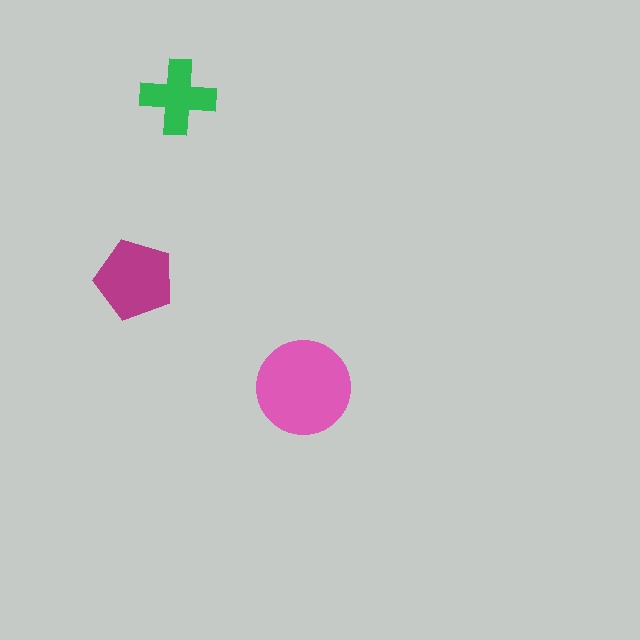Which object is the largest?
The pink circle.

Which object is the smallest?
The green cross.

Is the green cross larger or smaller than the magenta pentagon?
Smaller.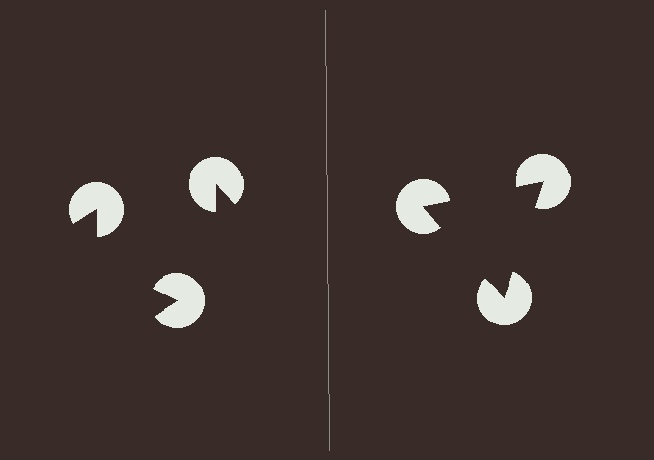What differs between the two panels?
The pac-man discs are positioned identically on both sides; only the wedge orientations differ. On the right they align to a triangle; on the left they are misaligned.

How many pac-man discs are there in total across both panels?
6 — 3 on each side.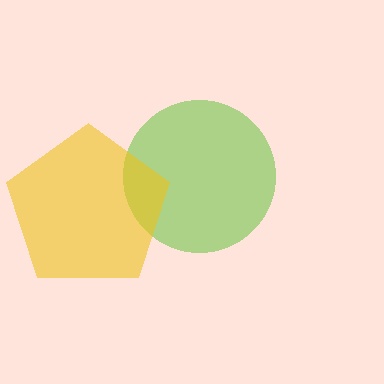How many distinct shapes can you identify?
There are 2 distinct shapes: a lime circle, a yellow pentagon.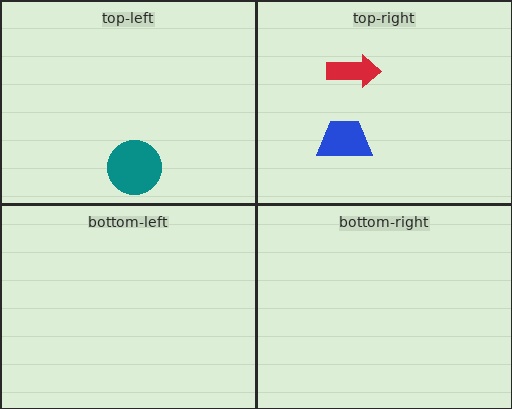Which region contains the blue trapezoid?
The top-right region.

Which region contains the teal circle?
The top-left region.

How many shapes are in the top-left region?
1.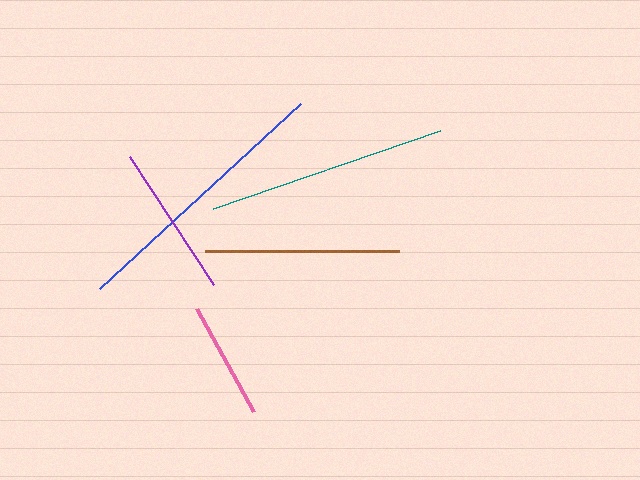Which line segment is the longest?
The blue line is the longest at approximately 274 pixels.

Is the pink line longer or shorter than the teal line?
The teal line is longer than the pink line.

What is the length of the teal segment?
The teal segment is approximately 239 pixels long.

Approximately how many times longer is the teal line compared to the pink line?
The teal line is approximately 2.0 times the length of the pink line.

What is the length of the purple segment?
The purple segment is approximately 153 pixels long.